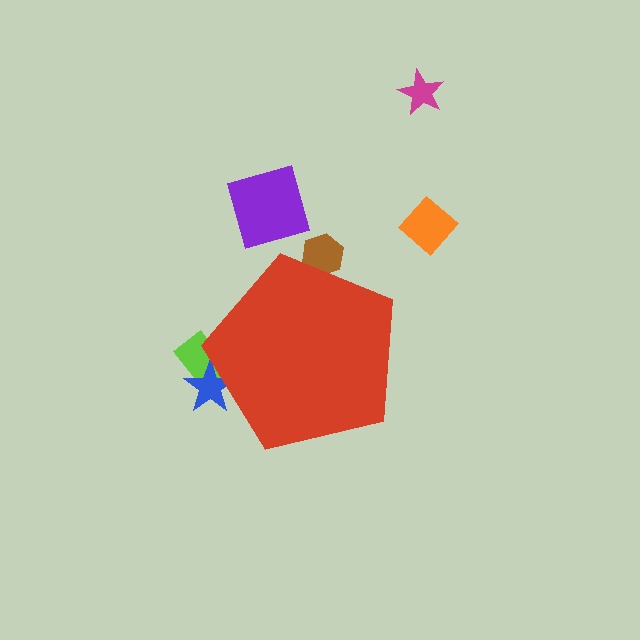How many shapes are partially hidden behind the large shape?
3 shapes are partially hidden.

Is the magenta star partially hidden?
No, the magenta star is fully visible.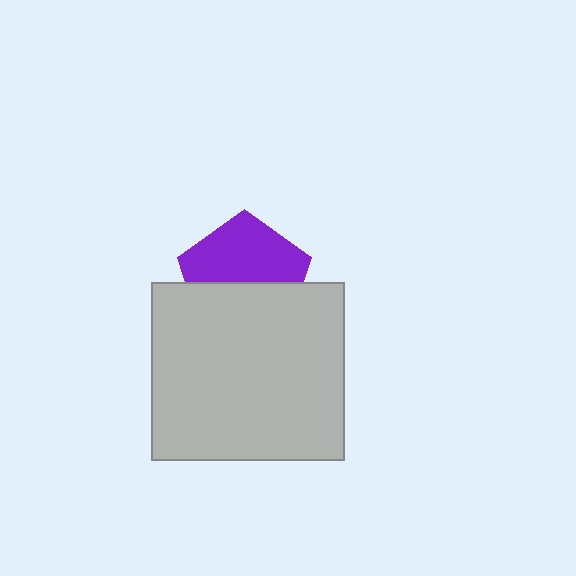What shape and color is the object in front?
The object in front is a light gray rectangle.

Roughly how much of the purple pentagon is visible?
About half of it is visible (roughly 53%).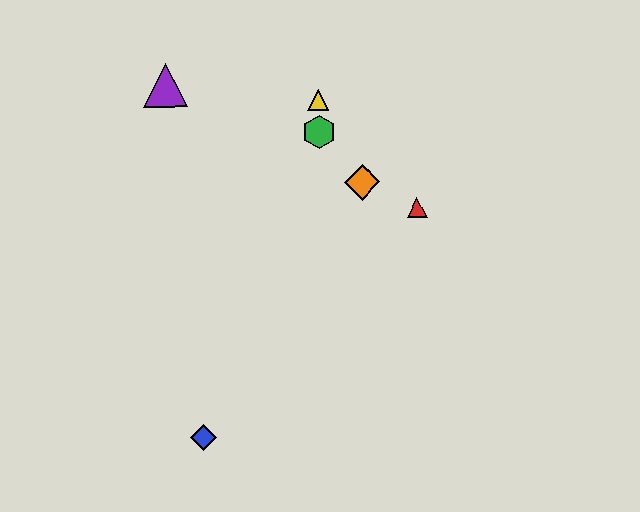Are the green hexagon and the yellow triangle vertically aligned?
Yes, both are at x≈319.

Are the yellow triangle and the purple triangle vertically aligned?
No, the yellow triangle is at x≈319 and the purple triangle is at x≈166.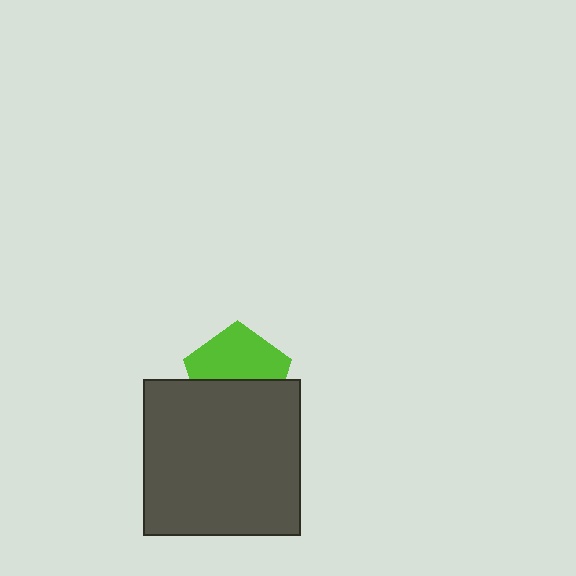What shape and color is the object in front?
The object in front is a dark gray square.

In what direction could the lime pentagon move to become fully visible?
The lime pentagon could move up. That would shift it out from behind the dark gray square entirely.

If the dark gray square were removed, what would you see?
You would see the complete lime pentagon.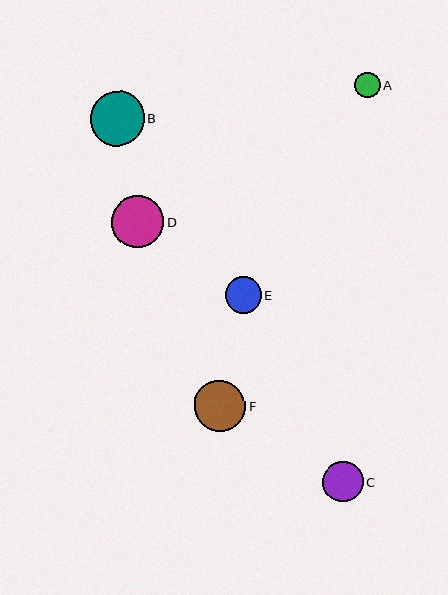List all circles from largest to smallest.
From largest to smallest: B, D, F, C, E, A.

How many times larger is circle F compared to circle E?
Circle F is approximately 1.4 times the size of circle E.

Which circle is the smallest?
Circle A is the smallest with a size of approximately 26 pixels.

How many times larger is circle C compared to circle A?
Circle C is approximately 1.6 times the size of circle A.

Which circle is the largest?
Circle B is the largest with a size of approximately 54 pixels.